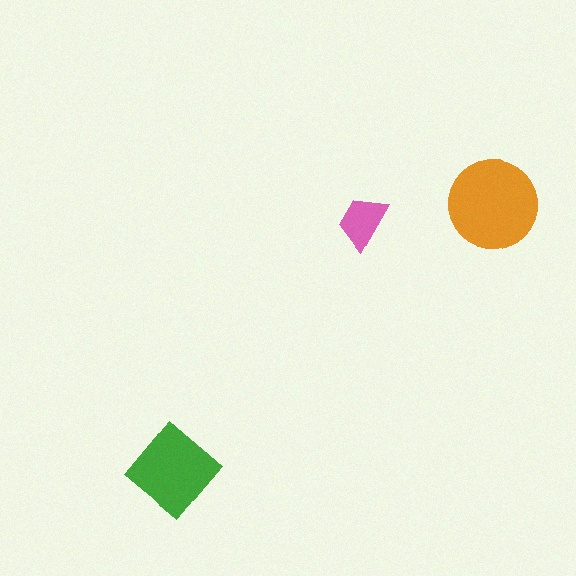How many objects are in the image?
There are 3 objects in the image.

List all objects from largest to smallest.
The orange circle, the green diamond, the pink trapezoid.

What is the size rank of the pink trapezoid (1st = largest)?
3rd.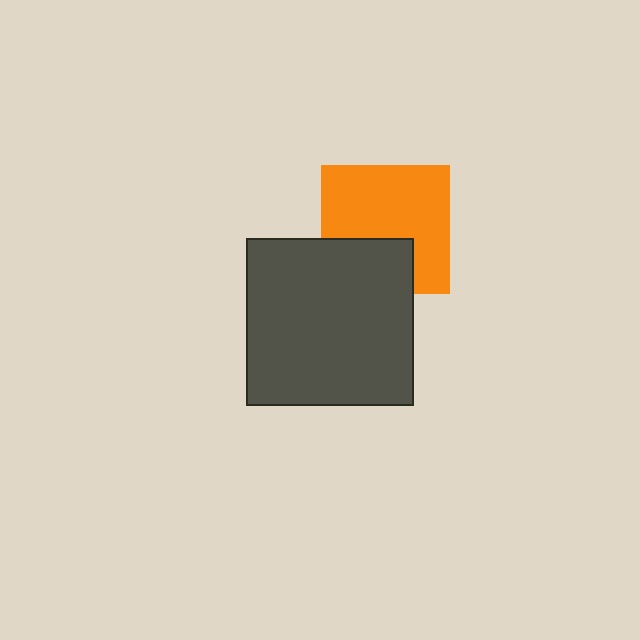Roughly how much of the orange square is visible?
Most of it is visible (roughly 69%).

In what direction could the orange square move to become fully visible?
The orange square could move up. That would shift it out from behind the dark gray square entirely.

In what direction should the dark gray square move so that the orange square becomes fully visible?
The dark gray square should move down. That is the shortest direction to clear the overlap and leave the orange square fully visible.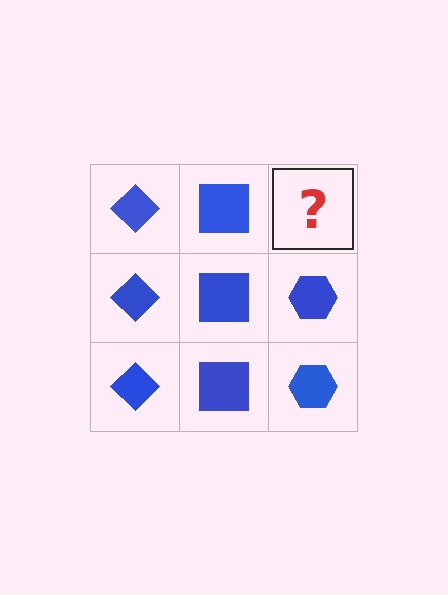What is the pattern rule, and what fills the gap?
The rule is that each column has a consistent shape. The gap should be filled with a blue hexagon.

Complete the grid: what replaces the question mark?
The question mark should be replaced with a blue hexagon.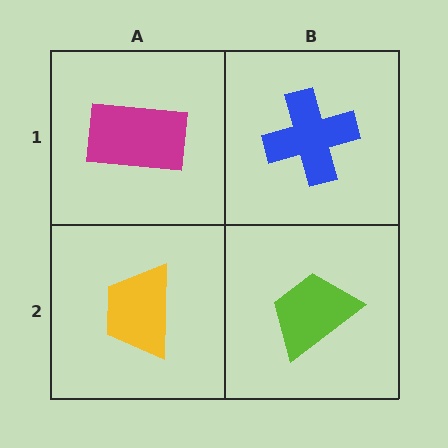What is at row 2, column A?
A yellow trapezoid.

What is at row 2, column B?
A lime trapezoid.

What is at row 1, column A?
A magenta rectangle.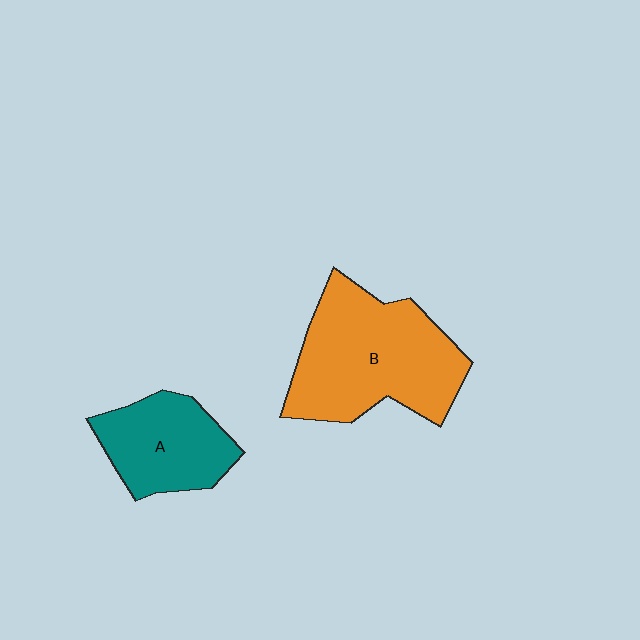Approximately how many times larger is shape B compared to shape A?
Approximately 1.7 times.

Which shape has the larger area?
Shape B (orange).